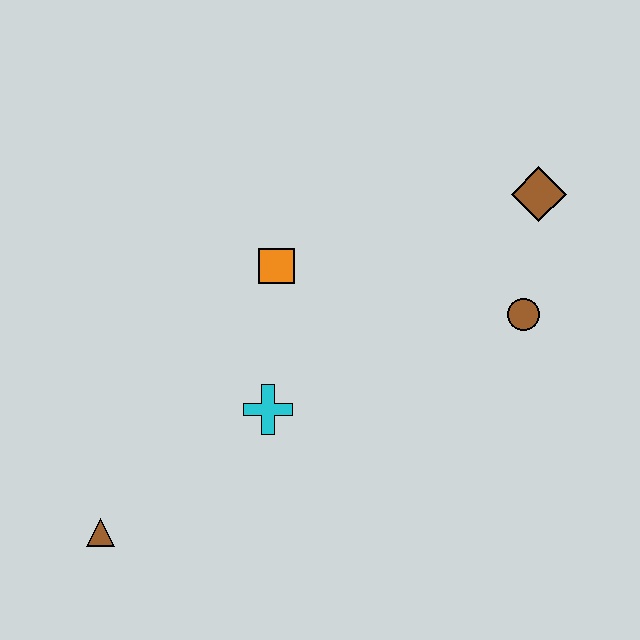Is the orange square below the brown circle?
No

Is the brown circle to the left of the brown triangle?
No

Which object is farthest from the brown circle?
The brown triangle is farthest from the brown circle.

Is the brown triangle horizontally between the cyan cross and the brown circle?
No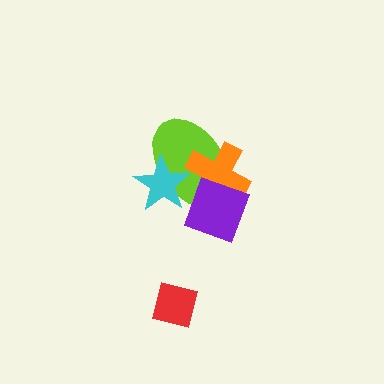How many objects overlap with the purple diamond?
2 objects overlap with the purple diamond.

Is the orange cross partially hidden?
Yes, it is partially covered by another shape.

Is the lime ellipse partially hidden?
Yes, it is partially covered by another shape.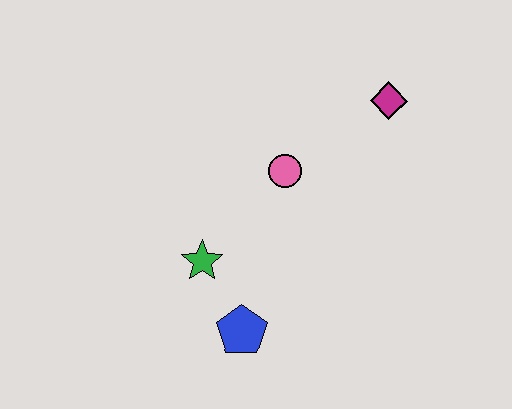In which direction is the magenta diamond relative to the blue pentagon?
The magenta diamond is above the blue pentagon.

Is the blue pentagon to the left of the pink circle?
Yes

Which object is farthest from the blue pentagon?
The magenta diamond is farthest from the blue pentagon.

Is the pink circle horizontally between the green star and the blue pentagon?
No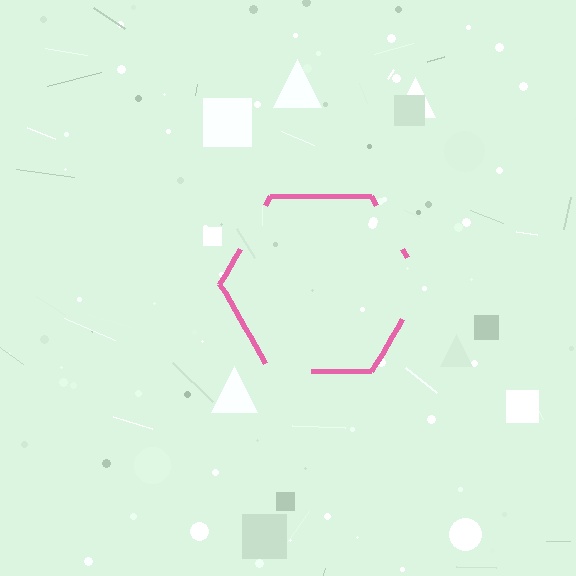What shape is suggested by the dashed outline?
The dashed outline suggests a hexagon.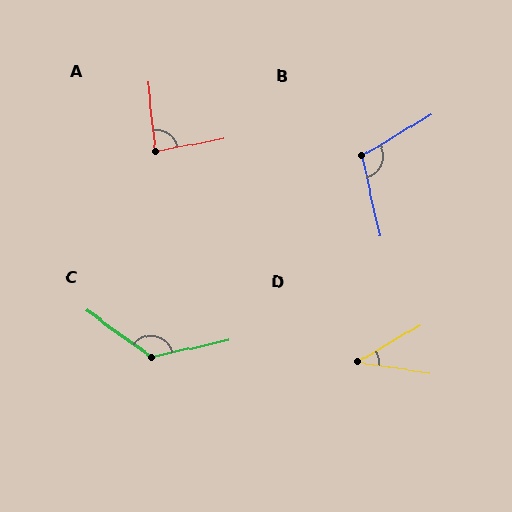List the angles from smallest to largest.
D (39°), A (84°), B (108°), C (132°).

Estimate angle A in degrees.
Approximately 84 degrees.